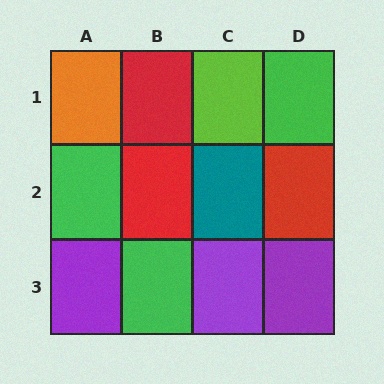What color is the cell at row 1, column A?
Orange.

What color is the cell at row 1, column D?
Green.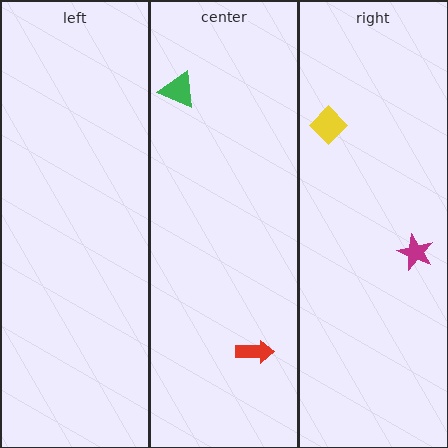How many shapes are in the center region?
2.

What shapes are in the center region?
The green triangle, the red arrow.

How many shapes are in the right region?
2.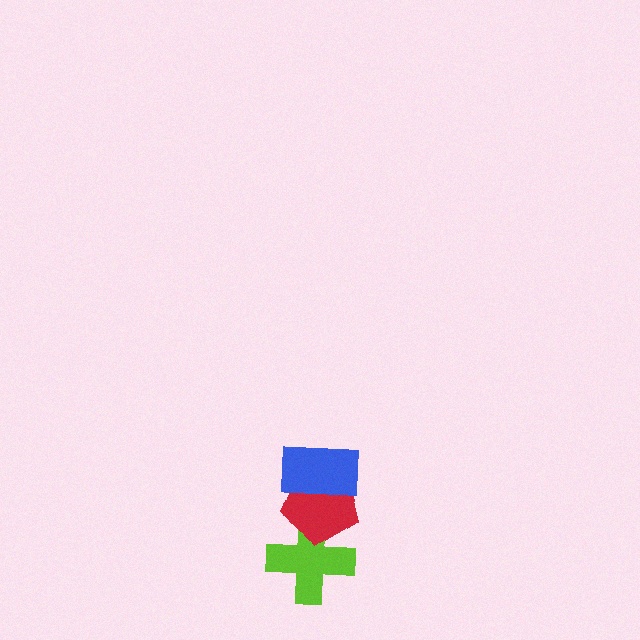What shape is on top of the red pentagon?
The blue rectangle is on top of the red pentagon.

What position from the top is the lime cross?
The lime cross is 3rd from the top.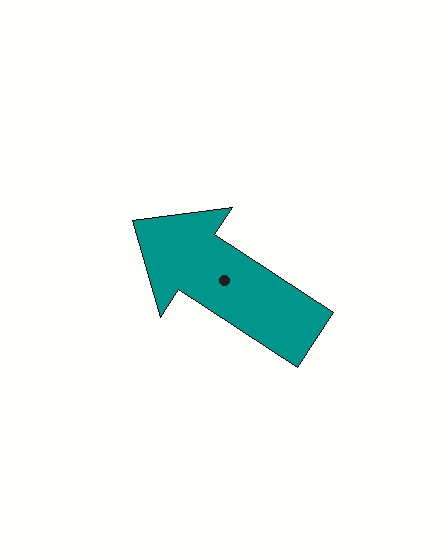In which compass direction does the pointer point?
Northwest.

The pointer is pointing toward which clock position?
Roughly 10 o'clock.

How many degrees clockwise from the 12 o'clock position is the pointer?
Approximately 303 degrees.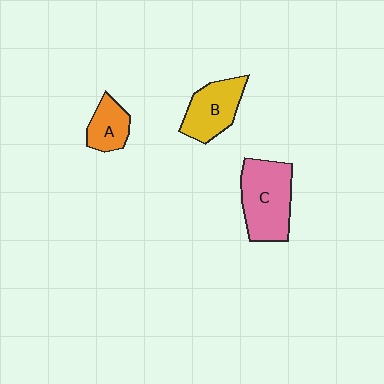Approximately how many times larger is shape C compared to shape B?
Approximately 1.4 times.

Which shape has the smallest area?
Shape A (orange).